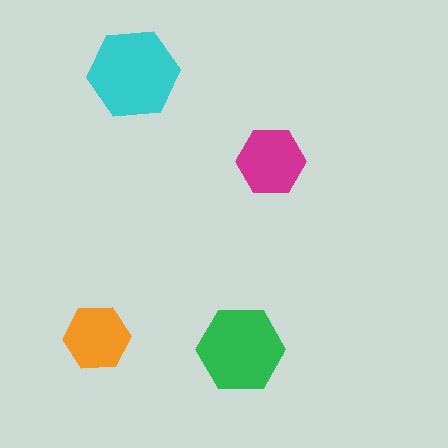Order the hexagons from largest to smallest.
the cyan one, the green one, the magenta one, the orange one.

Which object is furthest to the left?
The orange hexagon is leftmost.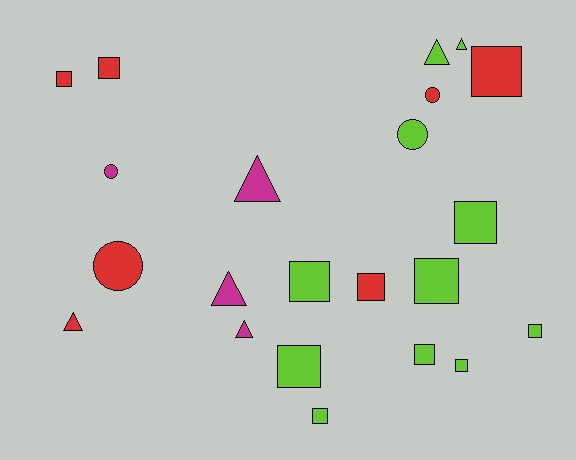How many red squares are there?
There are 4 red squares.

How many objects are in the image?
There are 22 objects.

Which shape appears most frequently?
Square, with 12 objects.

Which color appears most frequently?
Lime, with 11 objects.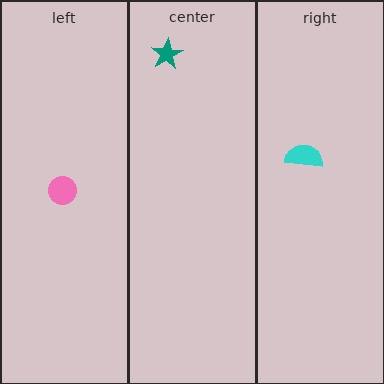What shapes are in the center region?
The teal star.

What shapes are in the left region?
The pink circle.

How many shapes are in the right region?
1.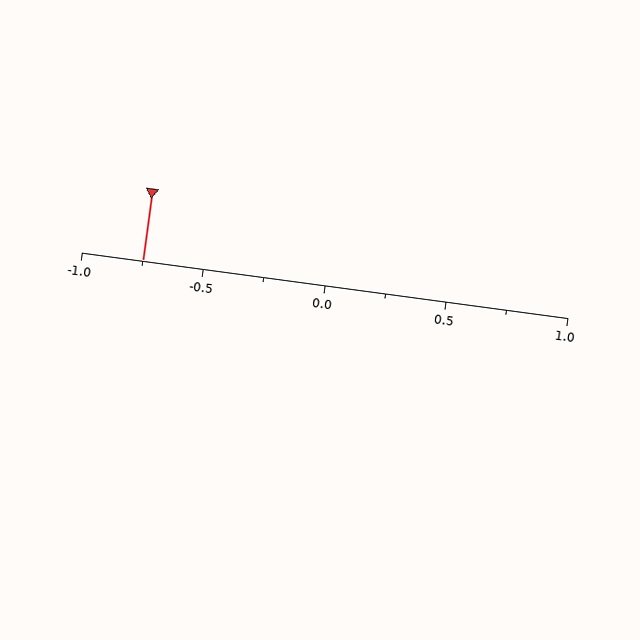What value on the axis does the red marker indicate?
The marker indicates approximately -0.75.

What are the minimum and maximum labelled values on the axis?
The axis runs from -1.0 to 1.0.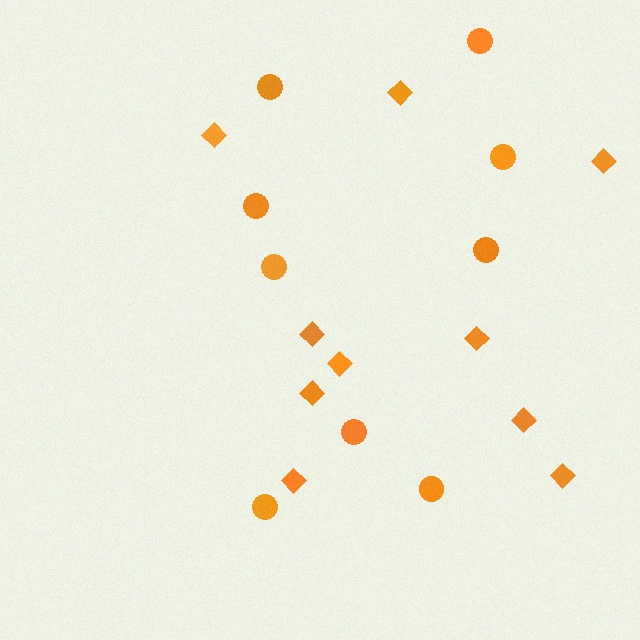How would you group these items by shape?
There are 2 groups: one group of circles (9) and one group of diamonds (10).